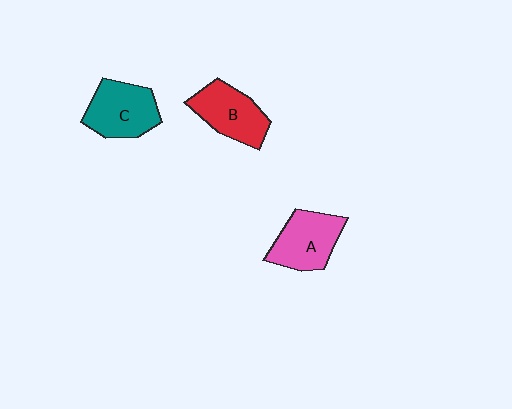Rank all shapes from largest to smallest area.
From largest to smallest: C (teal), A (pink), B (red).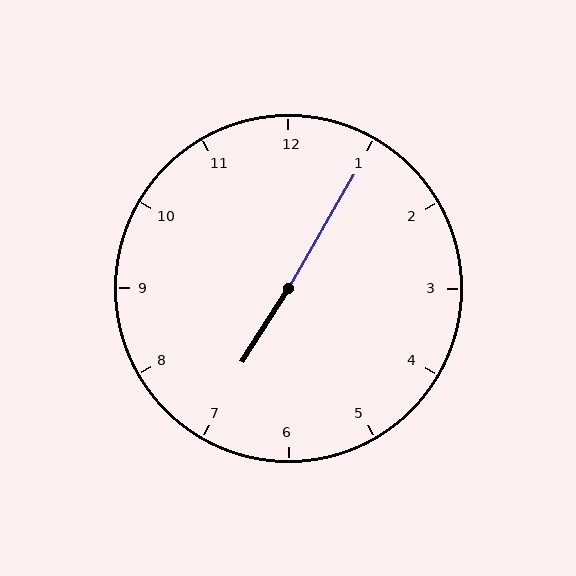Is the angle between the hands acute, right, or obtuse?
It is obtuse.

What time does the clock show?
7:05.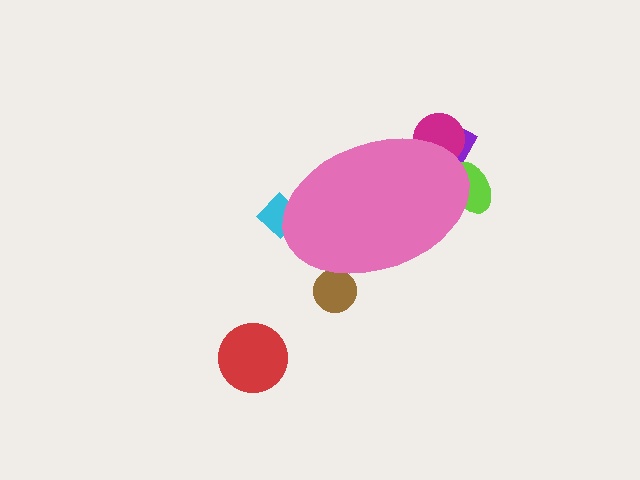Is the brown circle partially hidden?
Yes, the brown circle is partially hidden behind the pink ellipse.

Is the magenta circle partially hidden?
Yes, the magenta circle is partially hidden behind the pink ellipse.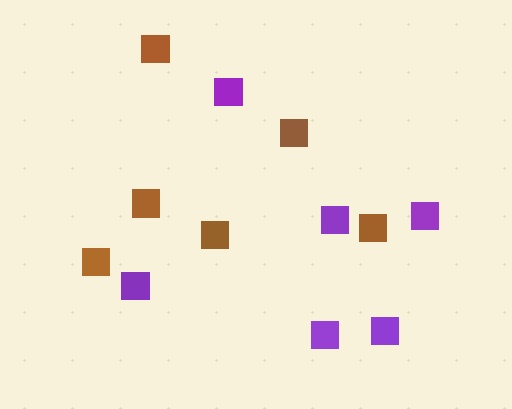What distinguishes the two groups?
There are 2 groups: one group of purple squares (6) and one group of brown squares (6).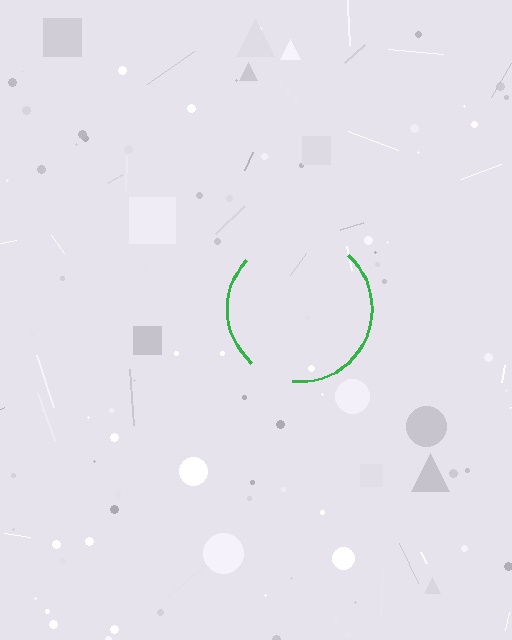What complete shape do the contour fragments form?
The contour fragments form a circle.